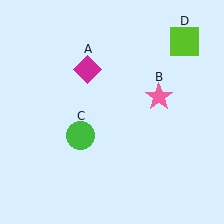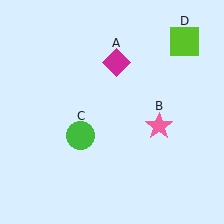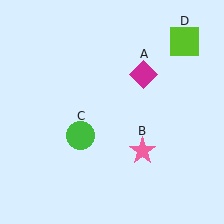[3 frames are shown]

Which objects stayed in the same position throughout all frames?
Green circle (object C) and lime square (object D) remained stationary.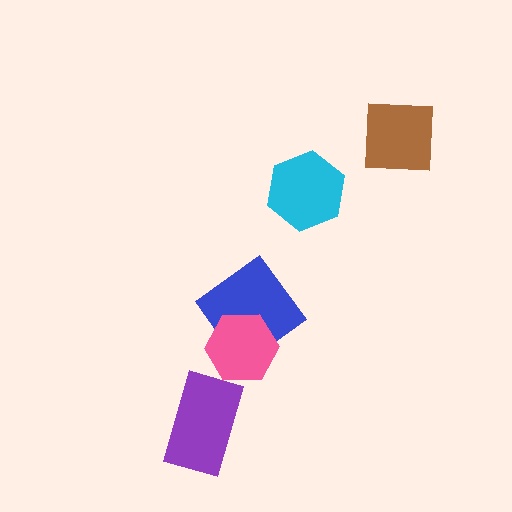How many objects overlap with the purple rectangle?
0 objects overlap with the purple rectangle.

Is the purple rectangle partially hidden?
No, no other shape covers it.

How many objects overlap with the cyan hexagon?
0 objects overlap with the cyan hexagon.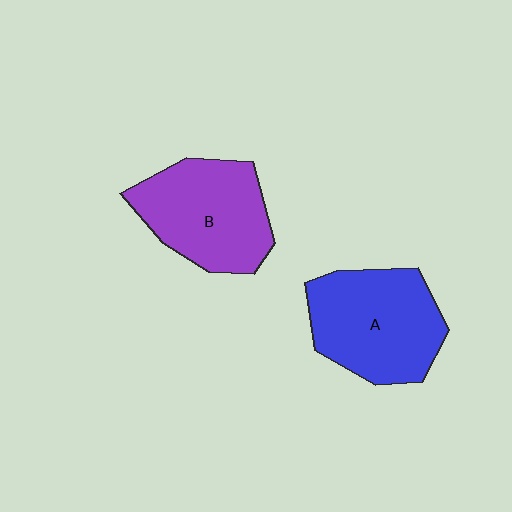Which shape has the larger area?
Shape A (blue).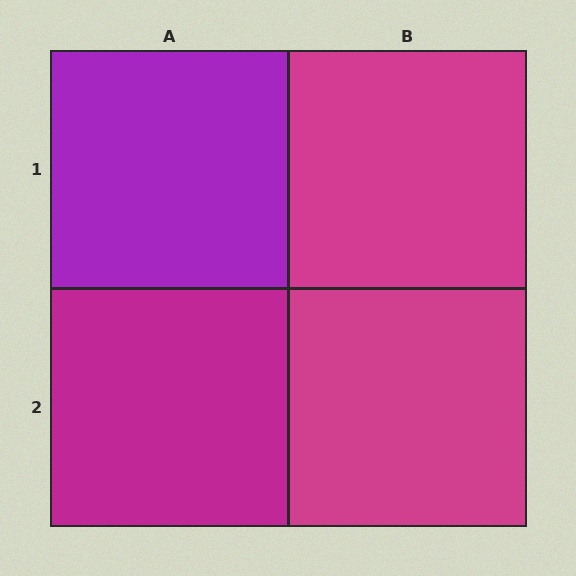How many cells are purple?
1 cell is purple.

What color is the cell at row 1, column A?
Purple.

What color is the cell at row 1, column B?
Magenta.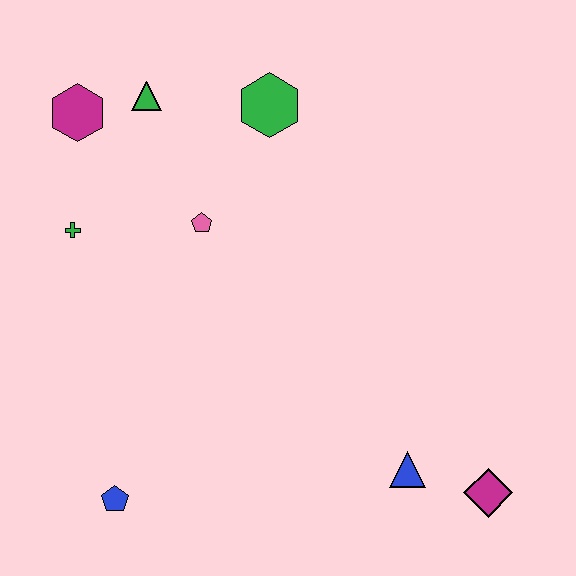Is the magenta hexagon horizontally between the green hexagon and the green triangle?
No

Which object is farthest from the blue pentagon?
The green hexagon is farthest from the blue pentagon.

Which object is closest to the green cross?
The magenta hexagon is closest to the green cross.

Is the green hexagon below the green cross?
No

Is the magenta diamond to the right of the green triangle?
Yes